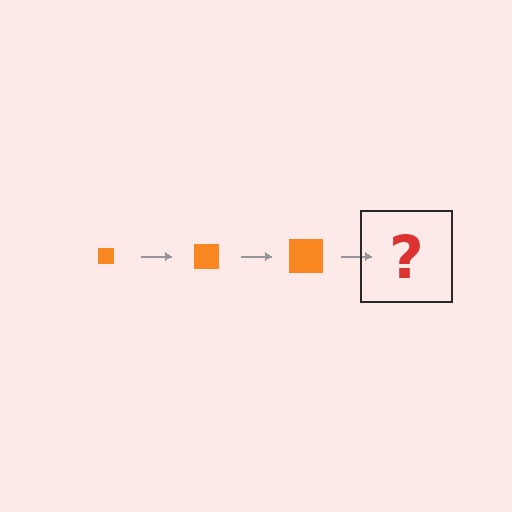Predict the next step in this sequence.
The next step is an orange square, larger than the previous one.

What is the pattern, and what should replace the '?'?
The pattern is that the square gets progressively larger each step. The '?' should be an orange square, larger than the previous one.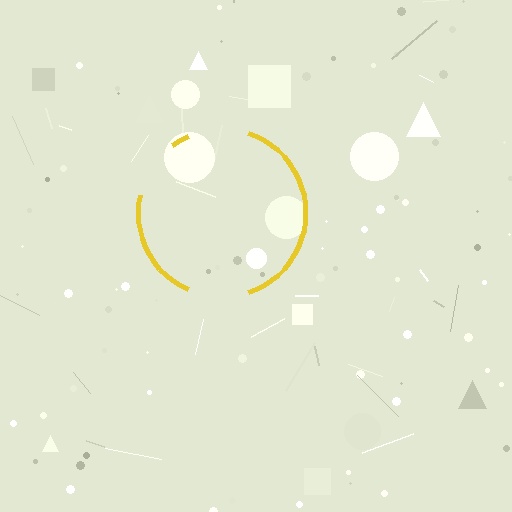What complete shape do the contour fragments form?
The contour fragments form a circle.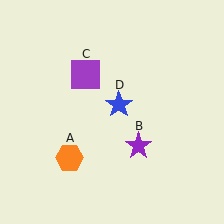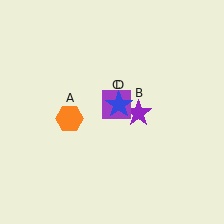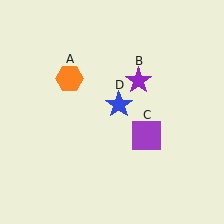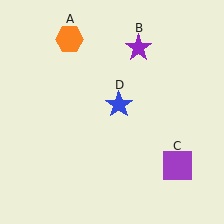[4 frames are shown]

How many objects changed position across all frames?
3 objects changed position: orange hexagon (object A), purple star (object B), purple square (object C).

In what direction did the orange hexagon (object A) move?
The orange hexagon (object A) moved up.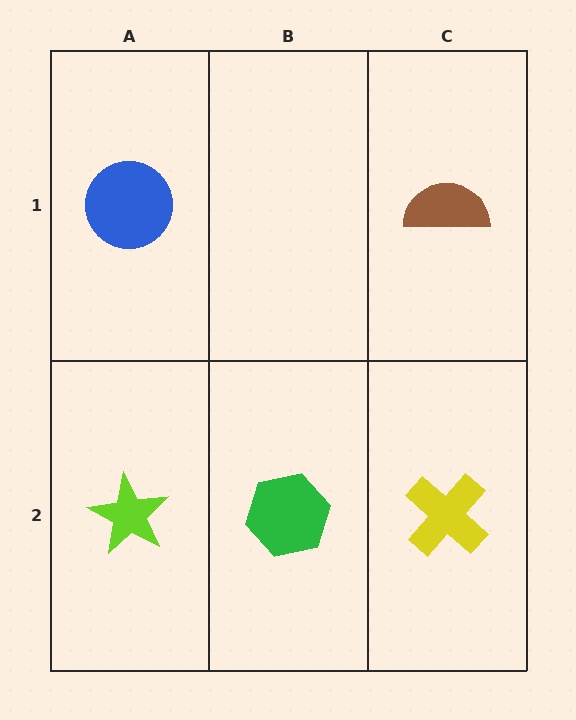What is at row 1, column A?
A blue circle.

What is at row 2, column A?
A lime star.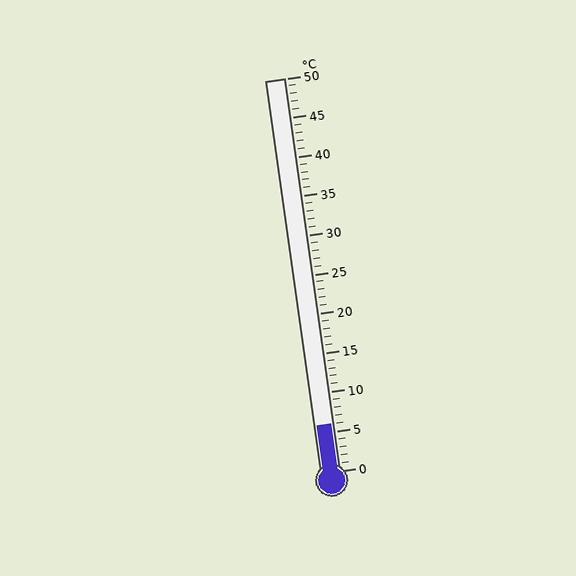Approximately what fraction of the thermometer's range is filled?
The thermometer is filled to approximately 10% of its range.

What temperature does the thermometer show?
The thermometer shows approximately 6°C.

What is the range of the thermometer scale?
The thermometer scale ranges from 0°C to 50°C.